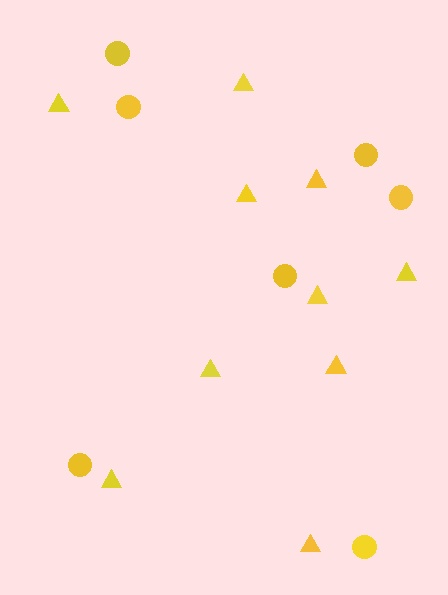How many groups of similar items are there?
There are 2 groups: one group of circles (7) and one group of triangles (10).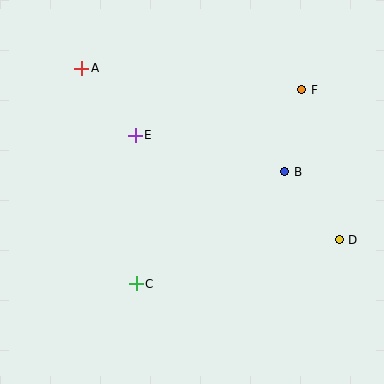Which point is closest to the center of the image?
Point E at (135, 135) is closest to the center.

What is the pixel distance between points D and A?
The distance between D and A is 309 pixels.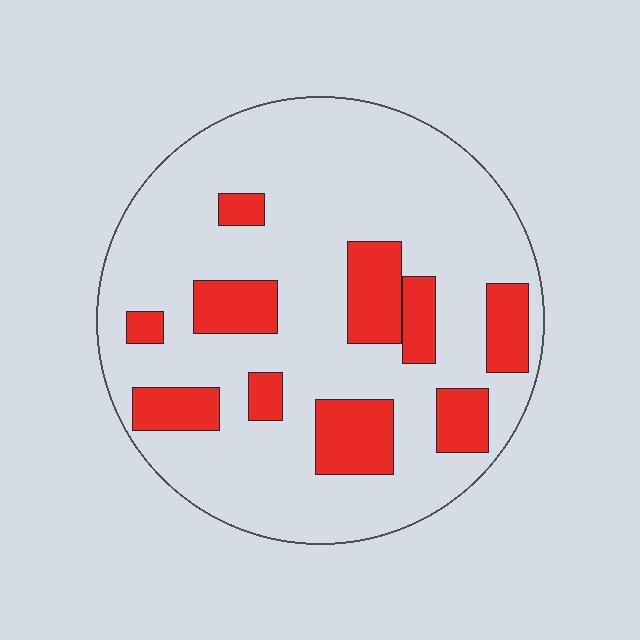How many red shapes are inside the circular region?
10.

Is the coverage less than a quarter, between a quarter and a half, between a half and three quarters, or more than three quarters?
Less than a quarter.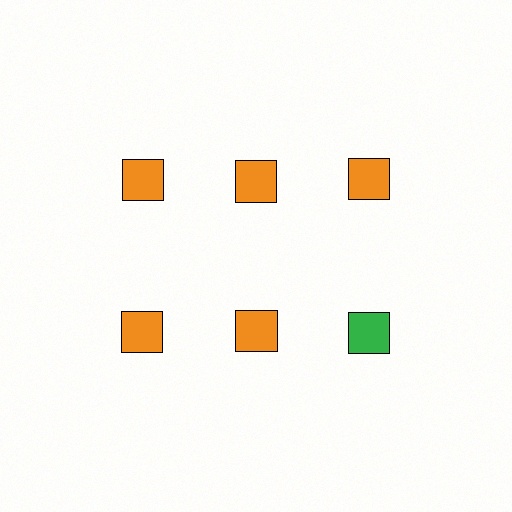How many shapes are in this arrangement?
There are 6 shapes arranged in a grid pattern.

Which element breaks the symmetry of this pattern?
The green square in the second row, center column breaks the symmetry. All other shapes are orange squares.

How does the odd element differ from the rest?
It has a different color: green instead of orange.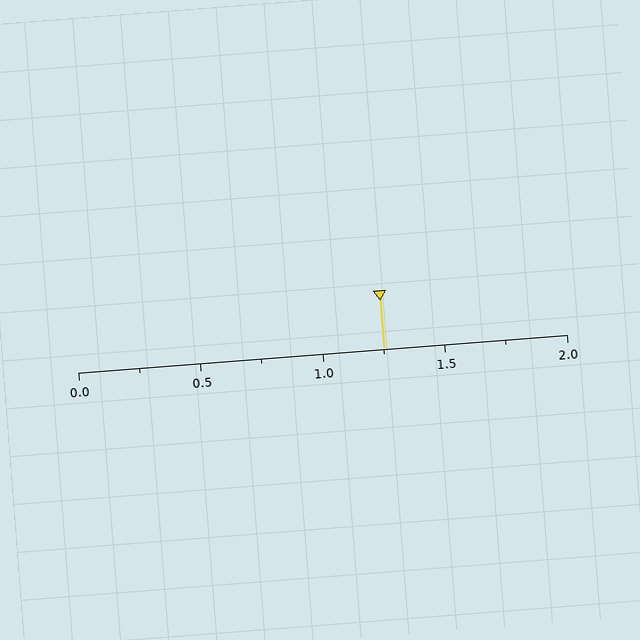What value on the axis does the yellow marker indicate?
The marker indicates approximately 1.25.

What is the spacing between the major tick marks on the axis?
The major ticks are spaced 0.5 apart.